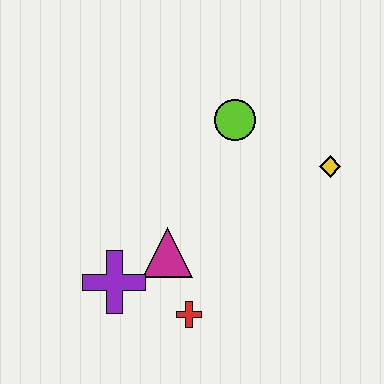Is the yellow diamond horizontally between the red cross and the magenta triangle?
No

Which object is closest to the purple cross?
The magenta triangle is closest to the purple cross.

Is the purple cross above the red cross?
Yes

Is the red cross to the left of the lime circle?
Yes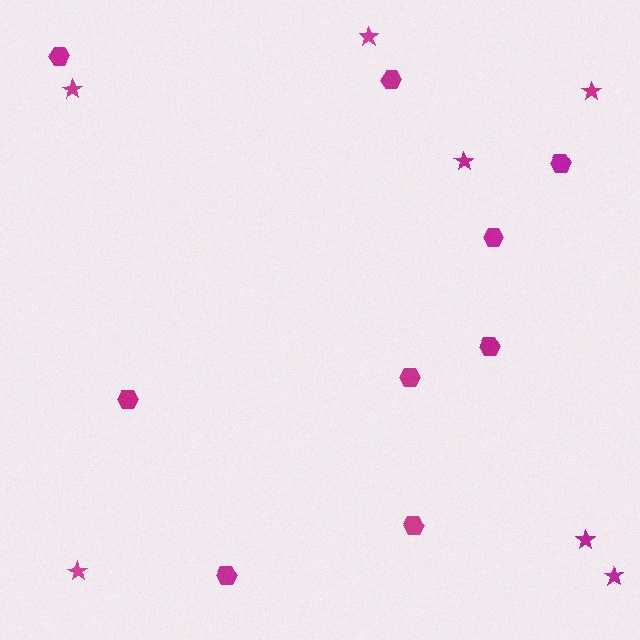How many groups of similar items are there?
There are 2 groups: one group of hexagons (9) and one group of stars (7).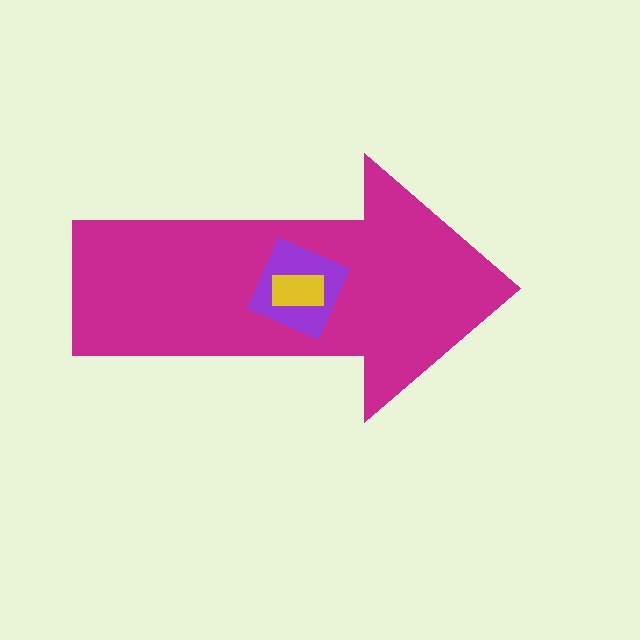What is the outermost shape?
The magenta arrow.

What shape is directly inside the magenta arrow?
The purple diamond.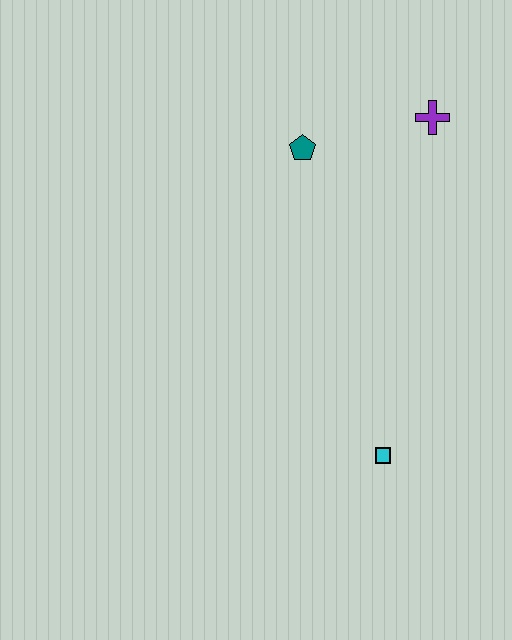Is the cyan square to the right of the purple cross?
No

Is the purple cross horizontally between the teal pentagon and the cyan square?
No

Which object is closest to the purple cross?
The teal pentagon is closest to the purple cross.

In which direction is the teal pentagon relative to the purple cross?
The teal pentagon is to the left of the purple cross.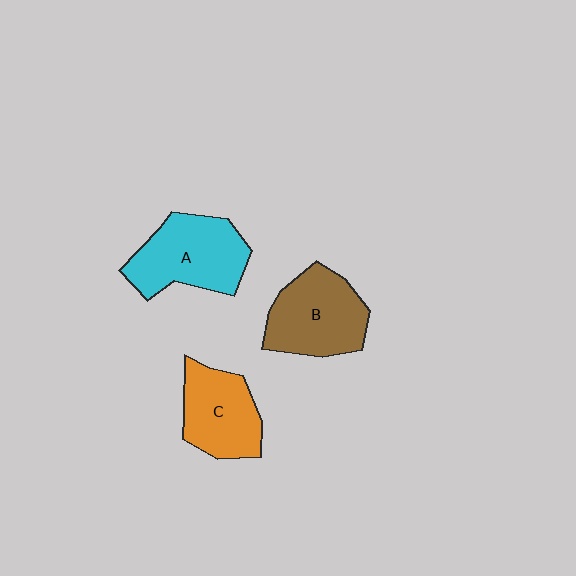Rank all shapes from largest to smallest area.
From largest to smallest: A (cyan), B (brown), C (orange).